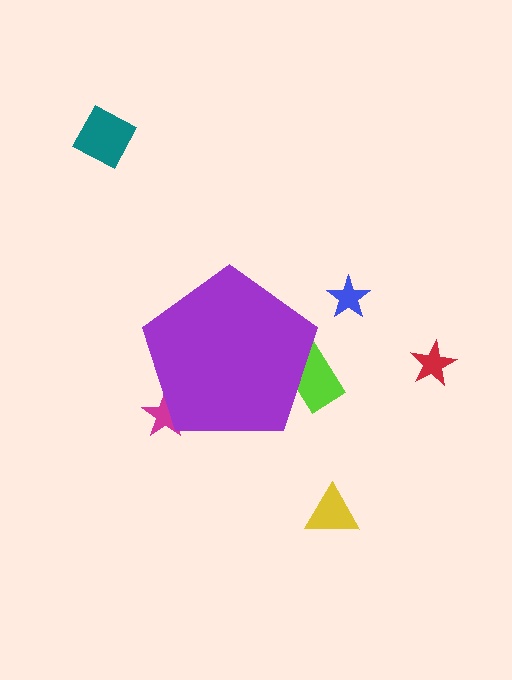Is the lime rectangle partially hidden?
Yes, the lime rectangle is partially hidden behind the purple pentagon.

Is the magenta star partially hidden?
Yes, the magenta star is partially hidden behind the purple pentagon.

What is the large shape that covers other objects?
A purple pentagon.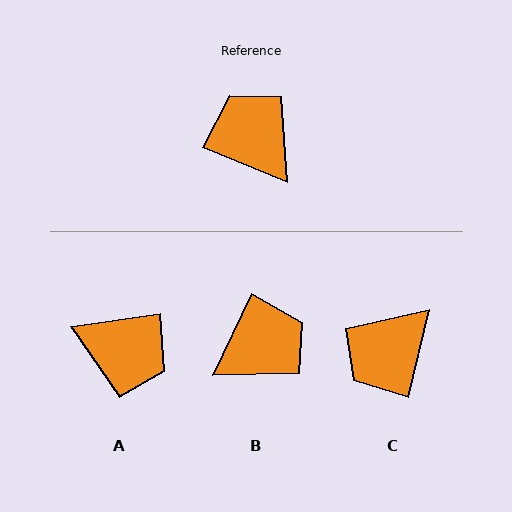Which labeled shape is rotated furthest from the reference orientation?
A, about 149 degrees away.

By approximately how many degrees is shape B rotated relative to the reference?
Approximately 93 degrees clockwise.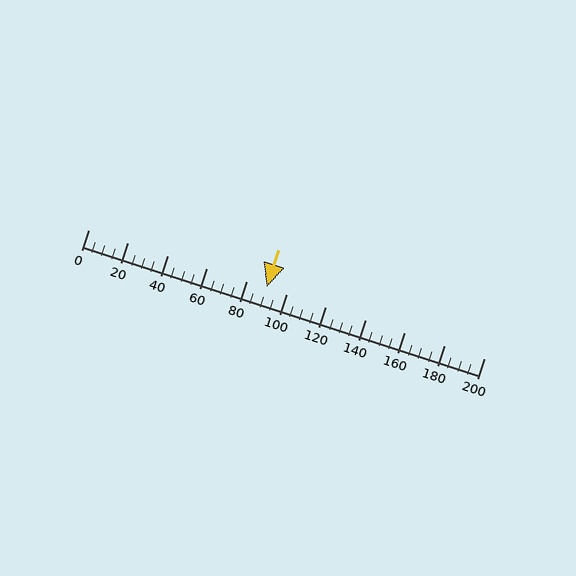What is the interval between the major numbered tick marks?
The major tick marks are spaced 20 units apart.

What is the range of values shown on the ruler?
The ruler shows values from 0 to 200.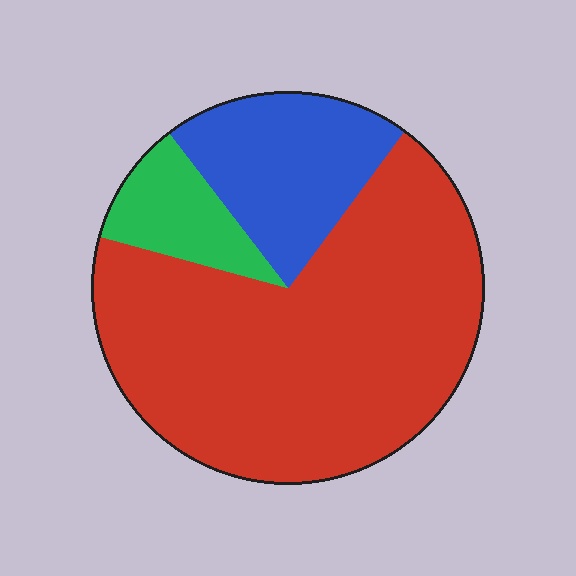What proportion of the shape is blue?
Blue covers 21% of the shape.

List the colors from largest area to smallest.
From largest to smallest: red, blue, green.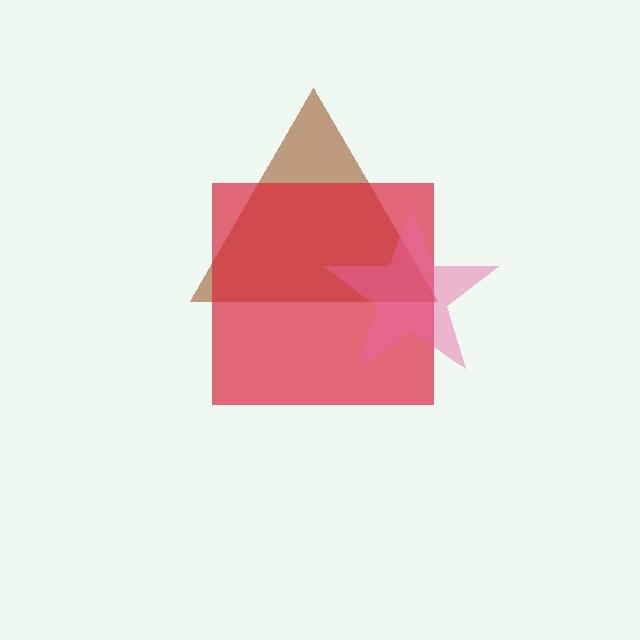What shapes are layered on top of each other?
The layered shapes are: a brown triangle, a red square, a pink star.